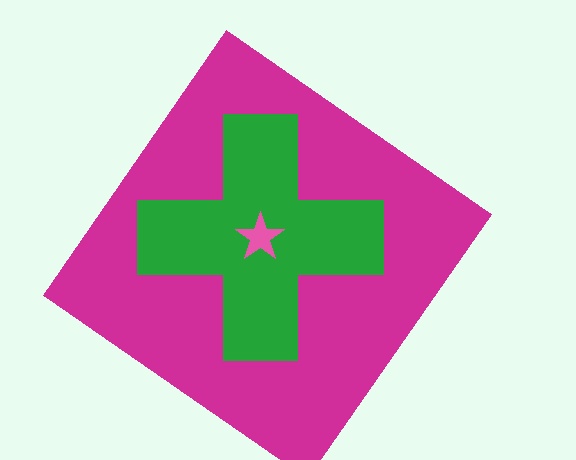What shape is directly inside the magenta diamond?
The green cross.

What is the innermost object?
The pink star.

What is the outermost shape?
The magenta diamond.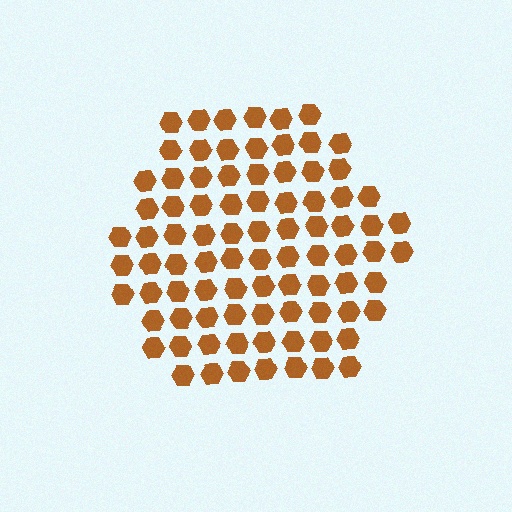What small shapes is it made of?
It is made of small hexagons.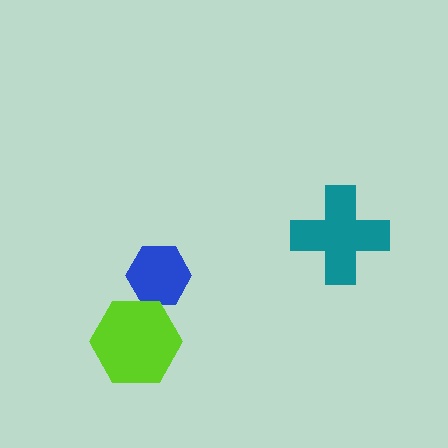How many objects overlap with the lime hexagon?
1 object overlaps with the lime hexagon.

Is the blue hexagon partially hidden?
Yes, it is partially covered by another shape.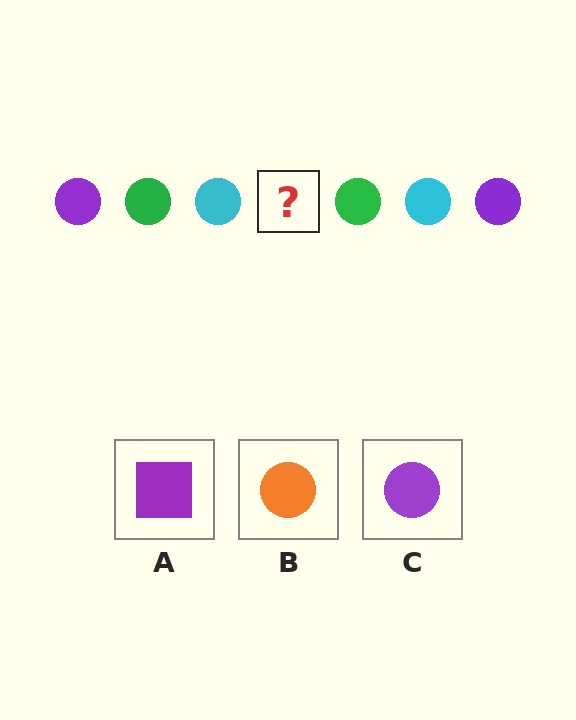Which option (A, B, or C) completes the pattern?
C.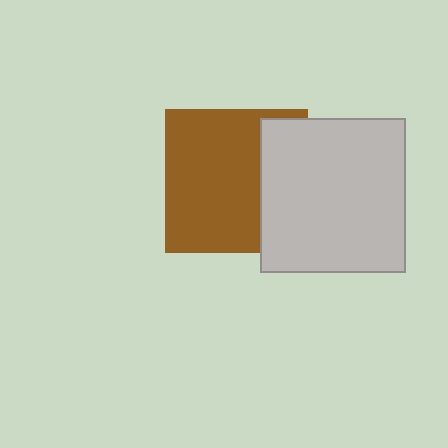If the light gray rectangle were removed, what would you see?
You would see the complete brown square.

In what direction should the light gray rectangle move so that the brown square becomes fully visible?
The light gray rectangle should move right. That is the shortest direction to clear the overlap and leave the brown square fully visible.